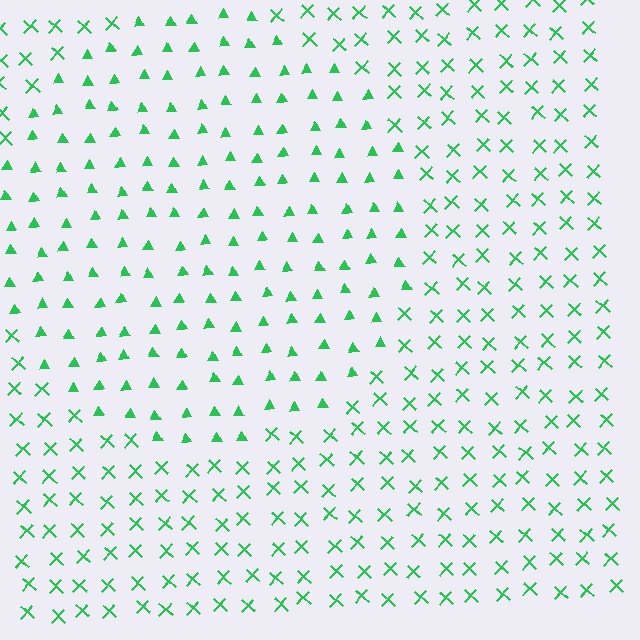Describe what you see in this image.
The image is filled with small green elements arranged in a uniform grid. A circle-shaped region contains triangles, while the surrounding area contains X marks. The boundary is defined purely by the change in element shape.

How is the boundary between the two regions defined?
The boundary is defined by a change in element shape: triangles inside vs. X marks outside. All elements share the same color and spacing.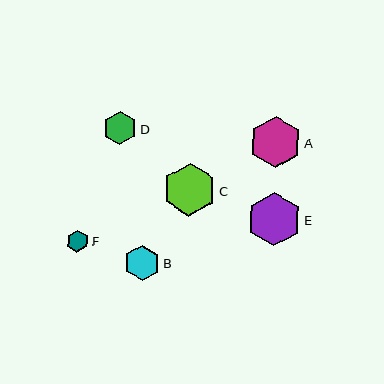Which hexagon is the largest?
Hexagon E is the largest with a size of approximately 53 pixels.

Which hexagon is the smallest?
Hexagon F is the smallest with a size of approximately 22 pixels.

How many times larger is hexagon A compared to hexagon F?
Hexagon A is approximately 2.3 times the size of hexagon F.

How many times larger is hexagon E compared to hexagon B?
Hexagon E is approximately 1.5 times the size of hexagon B.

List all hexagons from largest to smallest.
From largest to smallest: E, C, A, B, D, F.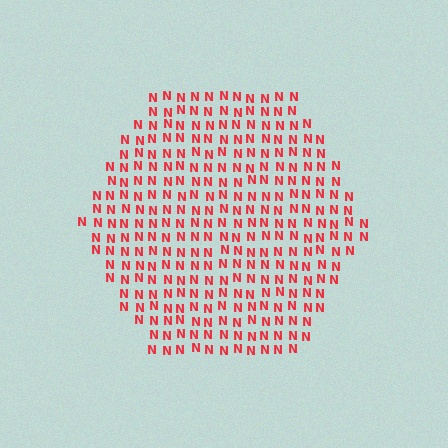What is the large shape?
The large shape is a hexagon.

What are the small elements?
The small elements are letter N's.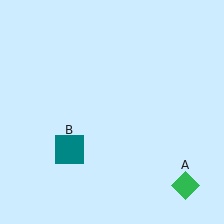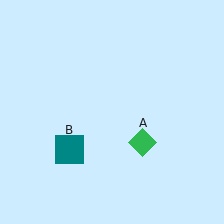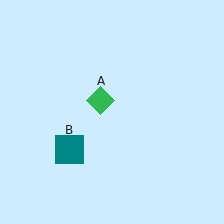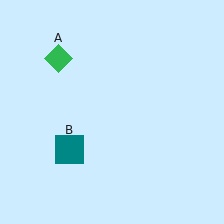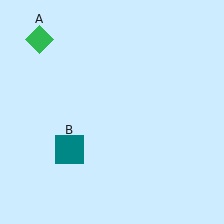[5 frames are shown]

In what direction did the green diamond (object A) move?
The green diamond (object A) moved up and to the left.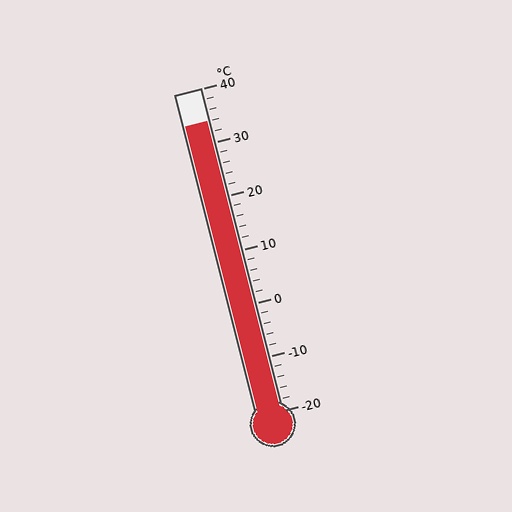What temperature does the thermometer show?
The thermometer shows approximately 34°C.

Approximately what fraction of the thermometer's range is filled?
The thermometer is filled to approximately 90% of its range.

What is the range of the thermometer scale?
The thermometer scale ranges from -20°C to 40°C.